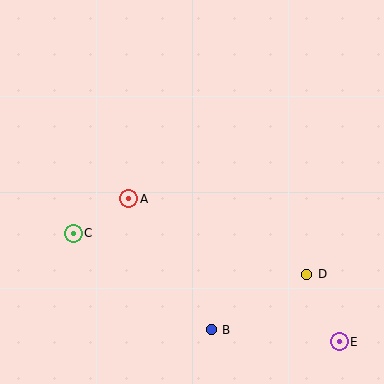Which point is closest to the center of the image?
Point A at (129, 199) is closest to the center.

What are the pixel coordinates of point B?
Point B is at (211, 330).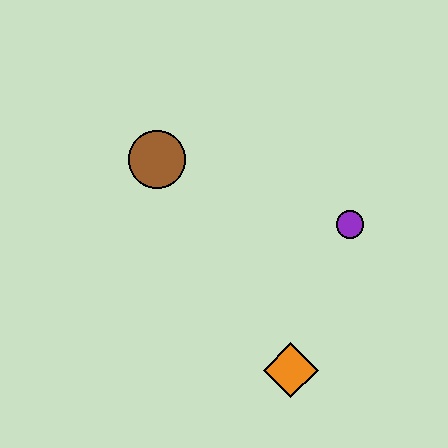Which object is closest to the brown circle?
The purple circle is closest to the brown circle.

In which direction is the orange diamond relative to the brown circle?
The orange diamond is below the brown circle.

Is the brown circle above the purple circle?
Yes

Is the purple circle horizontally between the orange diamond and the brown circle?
No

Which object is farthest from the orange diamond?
The brown circle is farthest from the orange diamond.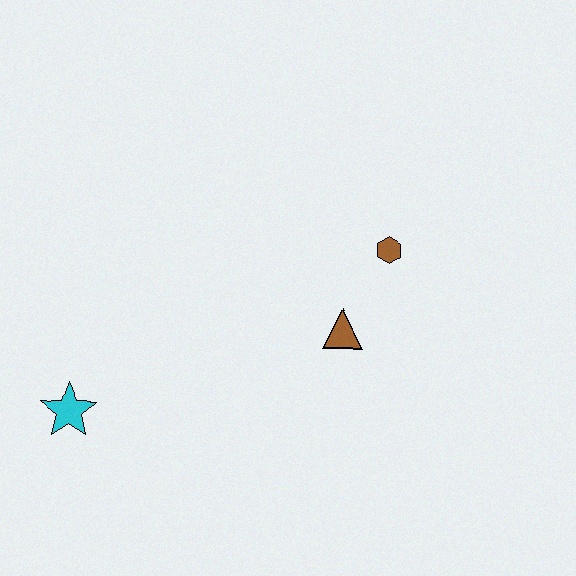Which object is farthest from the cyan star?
The brown hexagon is farthest from the cyan star.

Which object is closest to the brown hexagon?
The brown triangle is closest to the brown hexagon.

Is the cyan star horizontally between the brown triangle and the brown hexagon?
No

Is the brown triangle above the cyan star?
Yes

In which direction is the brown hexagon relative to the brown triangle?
The brown hexagon is above the brown triangle.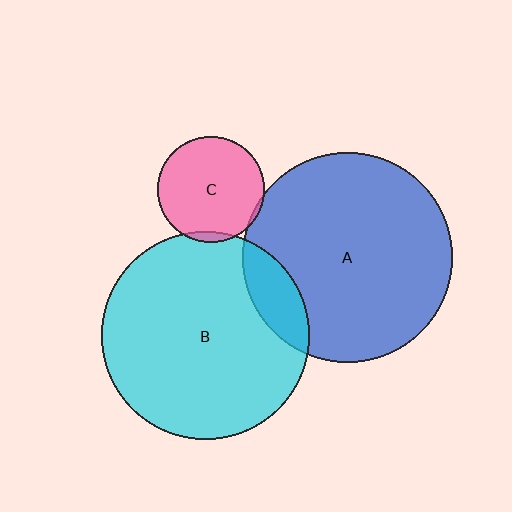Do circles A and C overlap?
Yes.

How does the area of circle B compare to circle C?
Approximately 3.8 times.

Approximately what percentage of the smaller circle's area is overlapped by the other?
Approximately 5%.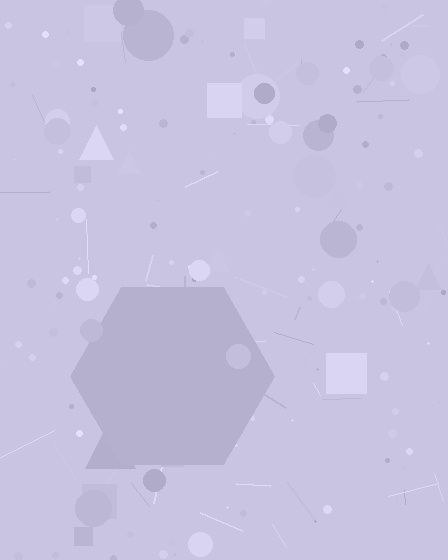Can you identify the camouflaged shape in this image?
The camouflaged shape is a hexagon.